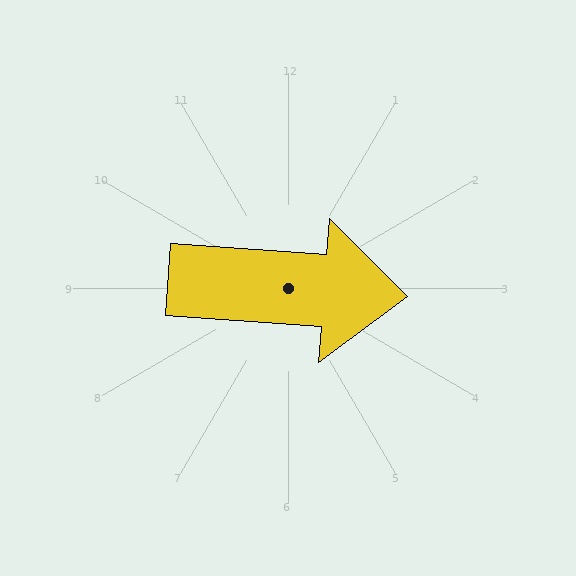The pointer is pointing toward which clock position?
Roughly 3 o'clock.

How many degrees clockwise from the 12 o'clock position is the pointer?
Approximately 94 degrees.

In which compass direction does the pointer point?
East.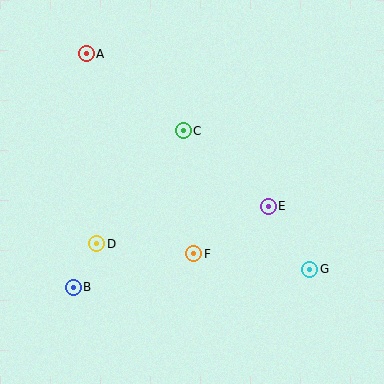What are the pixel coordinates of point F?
Point F is at (194, 254).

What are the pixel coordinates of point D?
Point D is at (97, 244).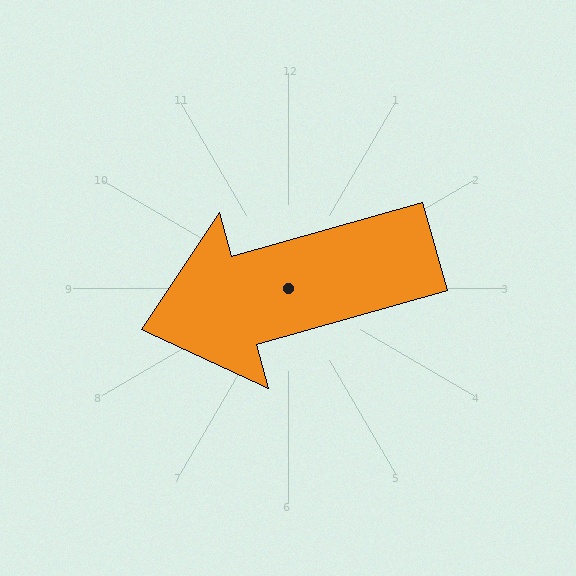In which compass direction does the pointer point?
West.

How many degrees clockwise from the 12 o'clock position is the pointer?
Approximately 254 degrees.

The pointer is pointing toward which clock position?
Roughly 8 o'clock.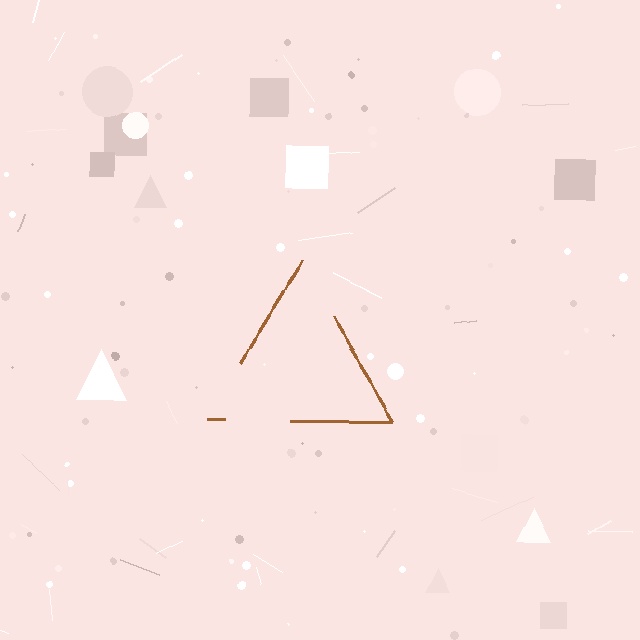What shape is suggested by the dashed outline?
The dashed outline suggests a triangle.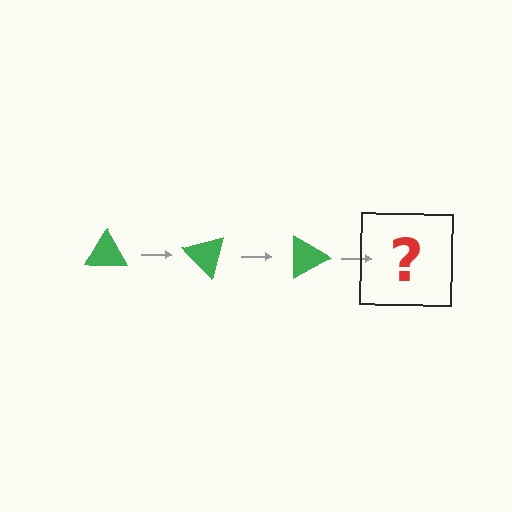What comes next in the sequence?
The next element should be a green triangle rotated 135 degrees.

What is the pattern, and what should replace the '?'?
The pattern is that the triangle rotates 45 degrees each step. The '?' should be a green triangle rotated 135 degrees.